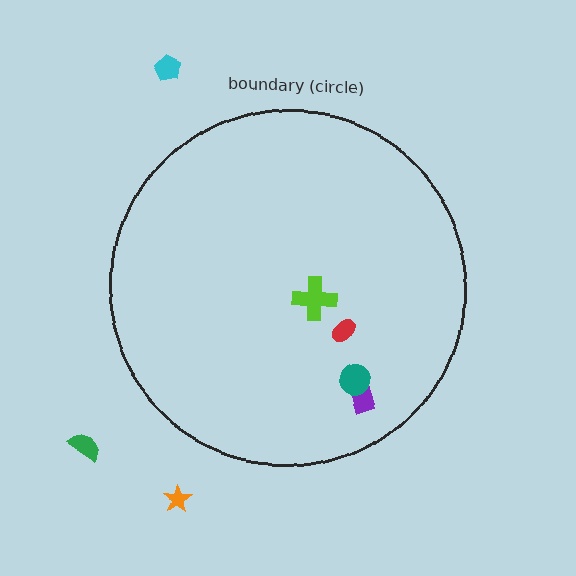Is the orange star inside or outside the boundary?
Outside.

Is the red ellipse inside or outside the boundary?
Inside.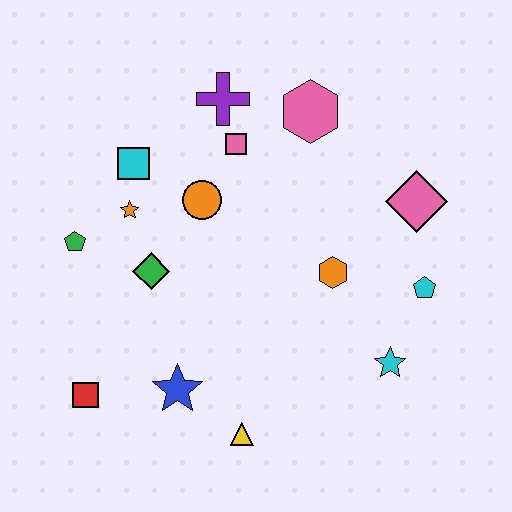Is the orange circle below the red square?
No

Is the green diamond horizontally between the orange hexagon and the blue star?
No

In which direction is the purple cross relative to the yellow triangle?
The purple cross is above the yellow triangle.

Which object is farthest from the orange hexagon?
The red square is farthest from the orange hexagon.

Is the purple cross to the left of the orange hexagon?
Yes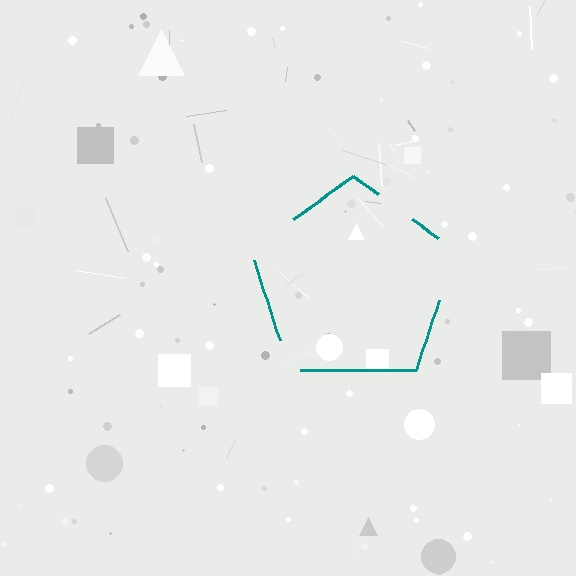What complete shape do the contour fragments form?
The contour fragments form a pentagon.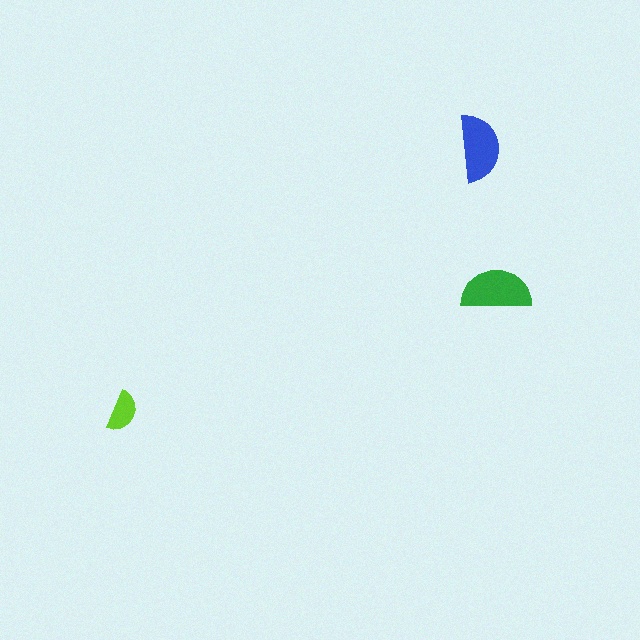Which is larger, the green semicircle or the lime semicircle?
The green one.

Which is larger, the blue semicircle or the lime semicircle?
The blue one.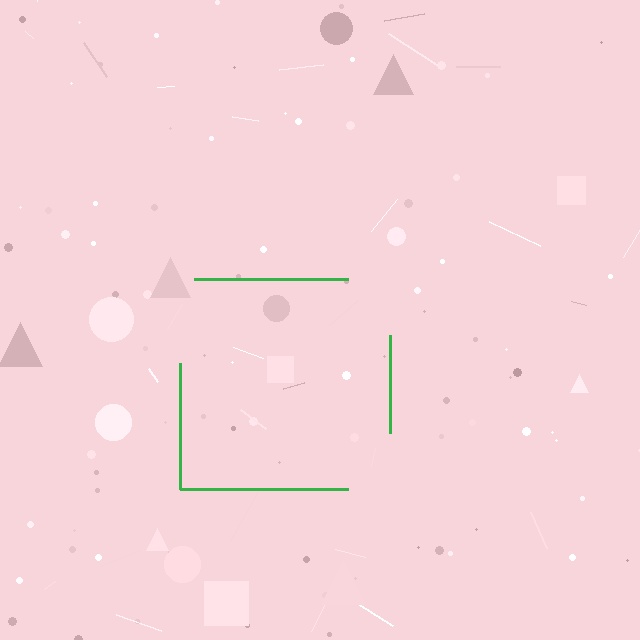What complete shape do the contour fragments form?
The contour fragments form a square.